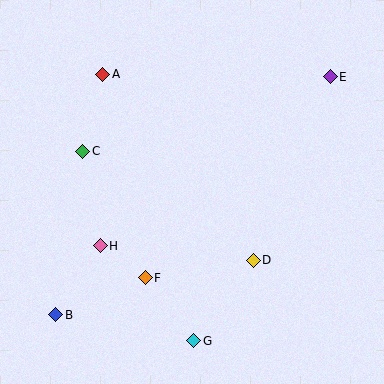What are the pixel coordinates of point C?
Point C is at (83, 151).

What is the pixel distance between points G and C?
The distance between G and C is 219 pixels.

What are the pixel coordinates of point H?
Point H is at (100, 246).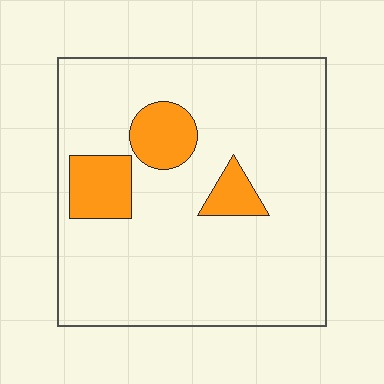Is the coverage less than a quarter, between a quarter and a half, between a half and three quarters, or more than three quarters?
Less than a quarter.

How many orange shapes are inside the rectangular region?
3.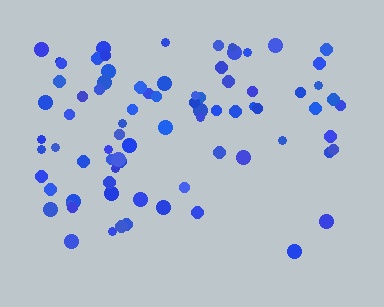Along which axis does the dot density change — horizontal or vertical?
Vertical.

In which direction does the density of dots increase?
From bottom to top, with the top side densest.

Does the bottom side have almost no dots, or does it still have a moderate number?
Still a moderate number, just noticeably fewer than the top.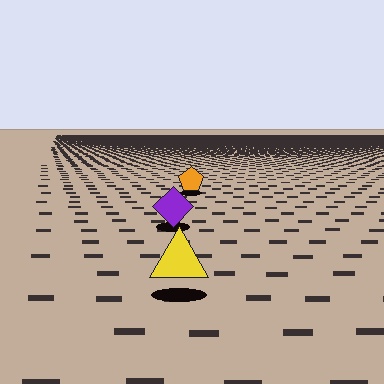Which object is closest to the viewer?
The yellow triangle is closest. The texture marks near it are larger and more spread out.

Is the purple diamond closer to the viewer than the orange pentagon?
Yes. The purple diamond is closer — you can tell from the texture gradient: the ground texture is coarser near it.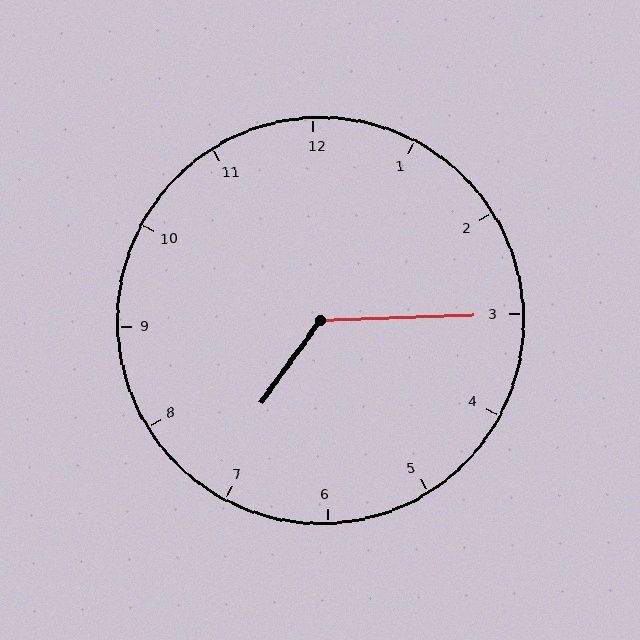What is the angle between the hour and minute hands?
Approximately 128 degrees.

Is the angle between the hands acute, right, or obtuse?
It is obtuse.